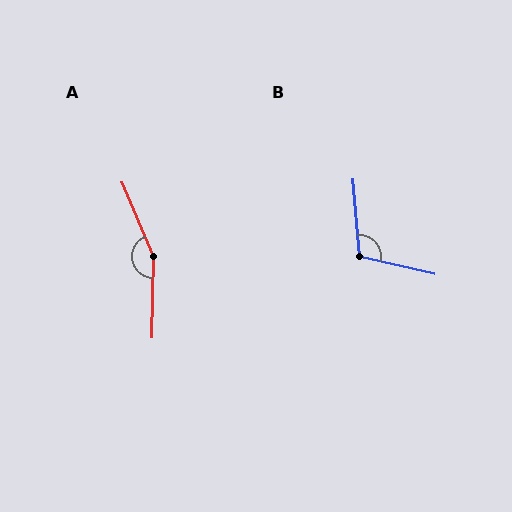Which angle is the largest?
A, at approximately 156 degrees.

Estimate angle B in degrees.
Approximately 108 degrees.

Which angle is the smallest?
B, at approximately 108 degrees.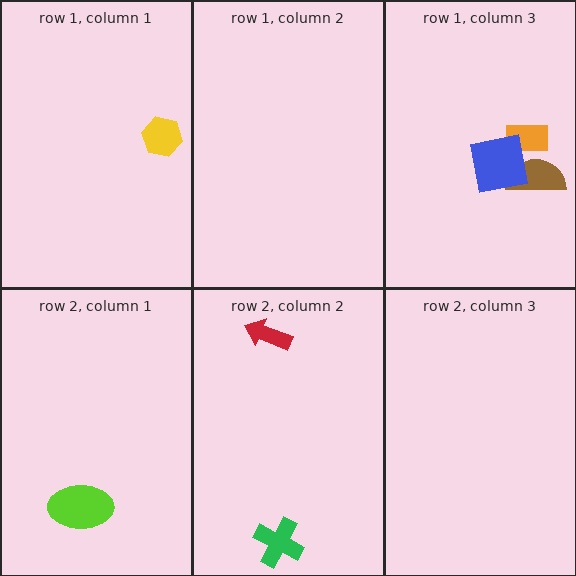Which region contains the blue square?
The row 1, column 3 region.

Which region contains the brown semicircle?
The row 1, column 3 region.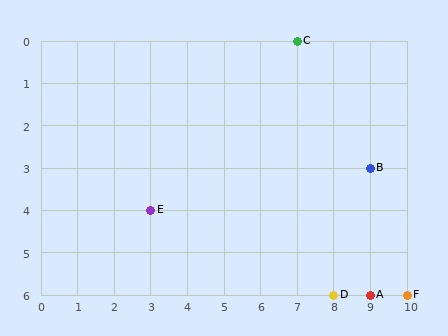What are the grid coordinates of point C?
Point C is at grid coordinates (7, 0).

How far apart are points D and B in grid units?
Points D and B are 1 column and 3 rows apart (about 3.2 grid units diagonally).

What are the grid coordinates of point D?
Point D is at grid coordinates (8, 6).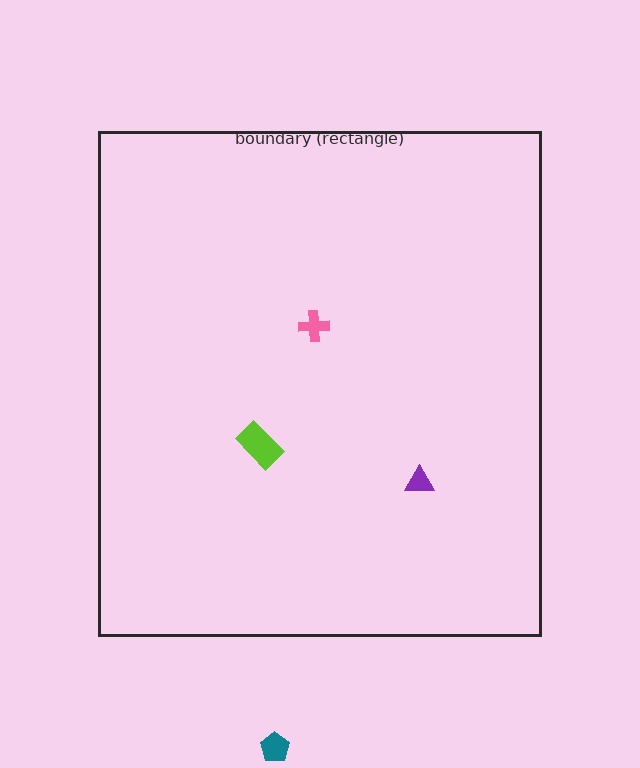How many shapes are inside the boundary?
3 inside, 1 outside.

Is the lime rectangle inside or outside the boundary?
Inside.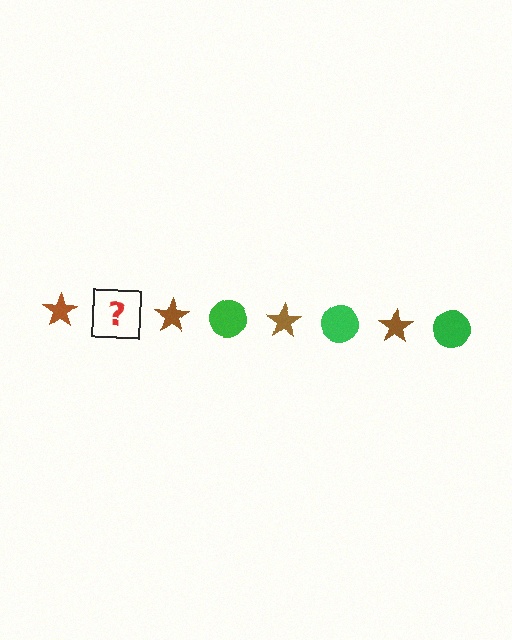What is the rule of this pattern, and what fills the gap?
The rule is that the pattern alternates between brown star and green circle. The gap should be filled with a green circle.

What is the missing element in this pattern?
The missing element is a green circle.